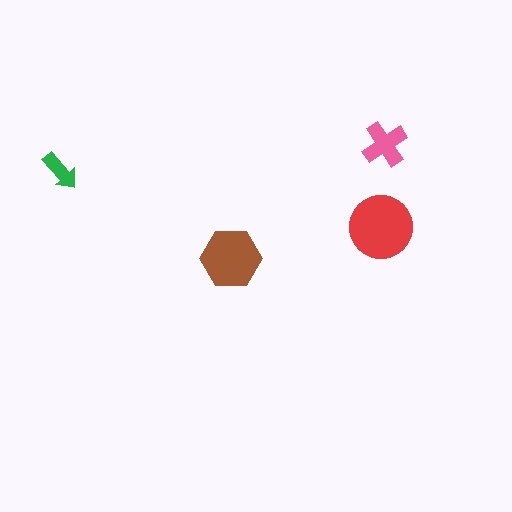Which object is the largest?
The red circle.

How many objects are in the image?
There are 4 objects in the image.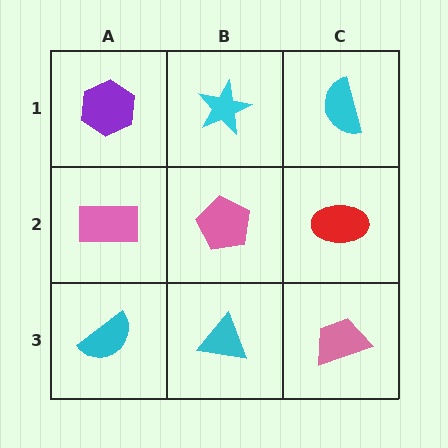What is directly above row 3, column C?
A red ellipse.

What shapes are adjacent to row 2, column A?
A purple hexagon (row 1, column A), a cyan semicircle (row 3, column A), a pink pentagon (row 2, column B).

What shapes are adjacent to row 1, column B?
A pink pentagon (row 2, column B), a purple hexagon (row 1, column A), a cyan semicircle (row 1, column C).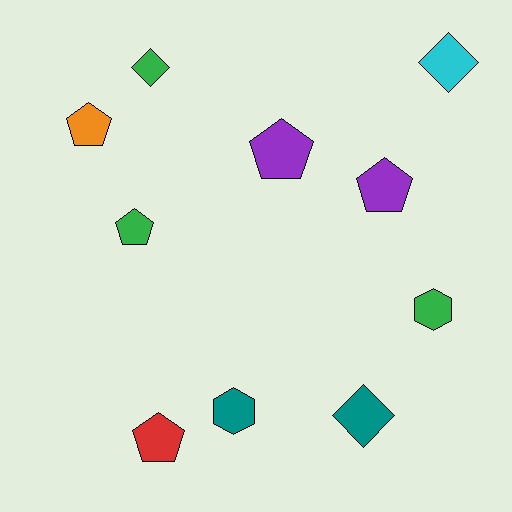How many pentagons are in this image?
There are 5 pentagons.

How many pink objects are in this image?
There are no pink objects.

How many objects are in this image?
There are 10 objects.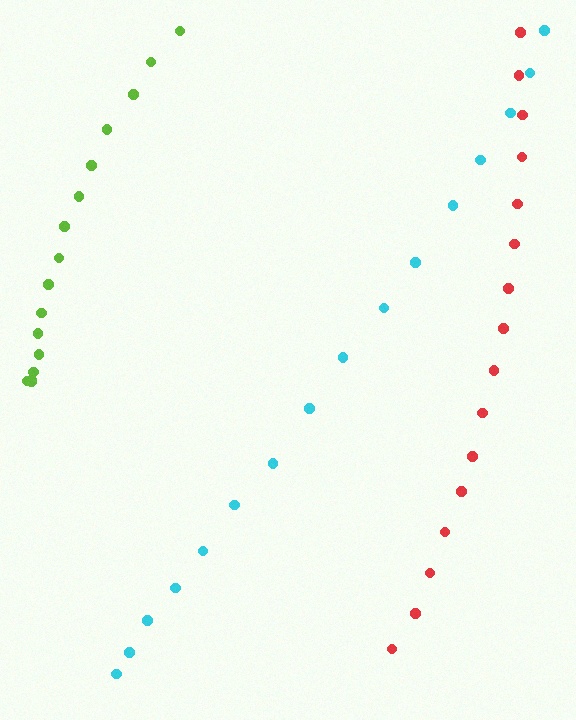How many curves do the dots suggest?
There are 3 distinct paths.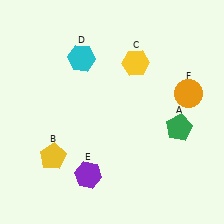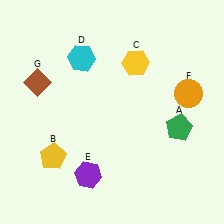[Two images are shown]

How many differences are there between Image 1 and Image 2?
There is 1 difference between the two images.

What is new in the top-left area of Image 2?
A brown diamond (G) was added in the top-left area of Image 2.